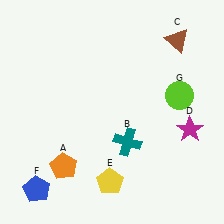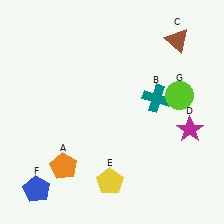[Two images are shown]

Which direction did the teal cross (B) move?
The teal cross (B) moved up.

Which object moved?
The teal cross (B) moved up.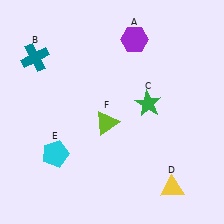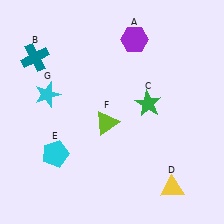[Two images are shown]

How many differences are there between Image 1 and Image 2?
There is 1 difference between the two images.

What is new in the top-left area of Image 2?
A cyan star (G) was added in the top-left area of Image 2.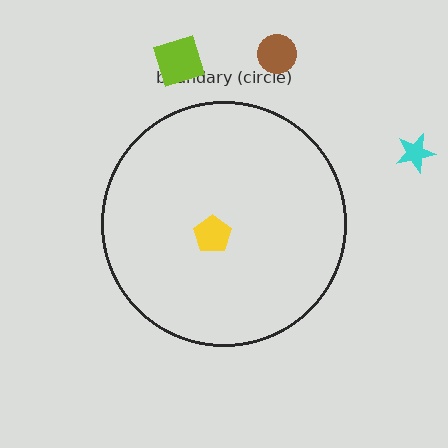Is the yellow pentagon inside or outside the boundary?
Inside.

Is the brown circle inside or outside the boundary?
Outside.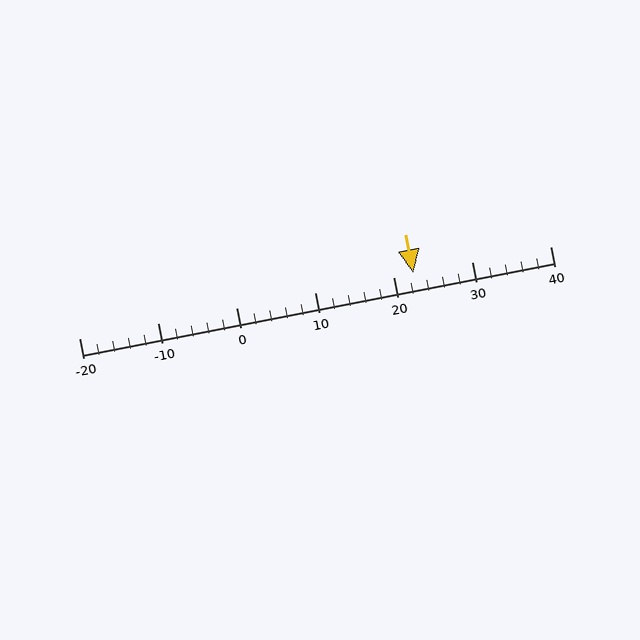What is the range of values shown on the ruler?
The ruler shows values from -20 to 40.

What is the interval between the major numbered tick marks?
The major tick marks are spaced 10 units apart.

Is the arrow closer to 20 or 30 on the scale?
The arrow is closer to 20.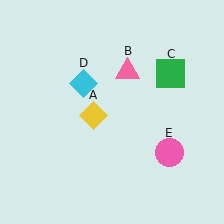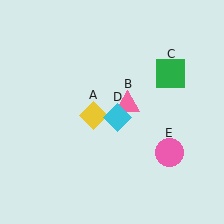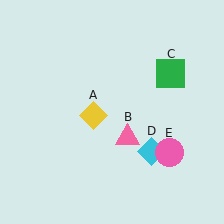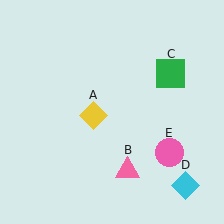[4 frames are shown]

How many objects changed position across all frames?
2 objects changed position: pink triangle (object B), cyan diamond (object D).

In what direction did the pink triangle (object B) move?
The pink triangle (object B) moved down.